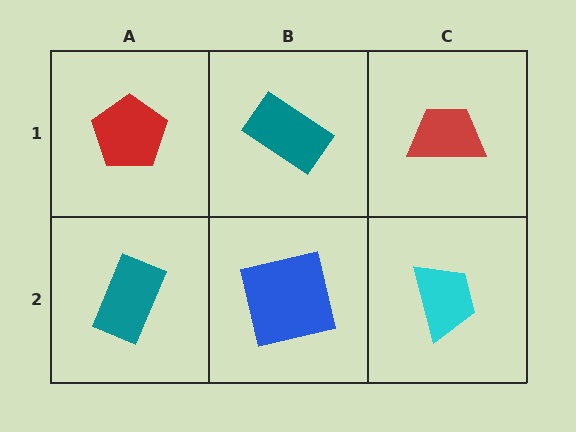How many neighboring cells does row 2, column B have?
3.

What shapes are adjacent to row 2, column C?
A red trapezoid (row 1, column C), a blue square (row 2, column B).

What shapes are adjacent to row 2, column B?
A teal rectangle (row 1, column B), a teal rectangle (row 2, column A), a cyan trapezoid (row 2, column C).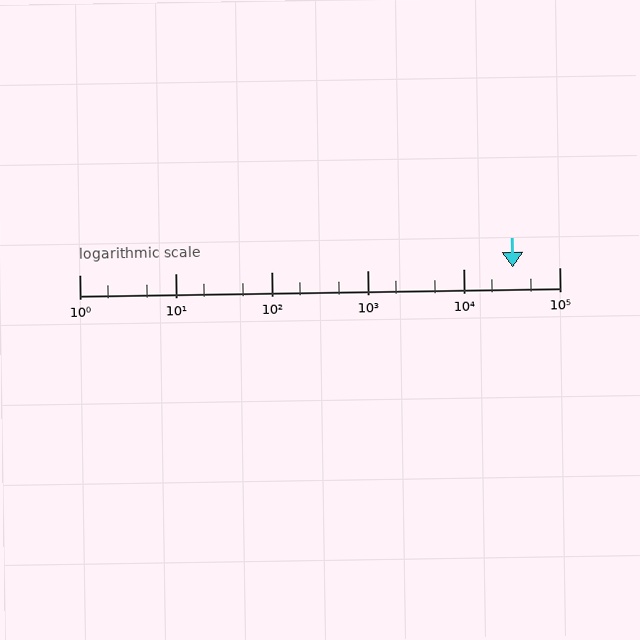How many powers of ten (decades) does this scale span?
The scale spans 5 decades, from 1 to 100000.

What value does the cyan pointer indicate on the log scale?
The pointer indicates approximately 33000.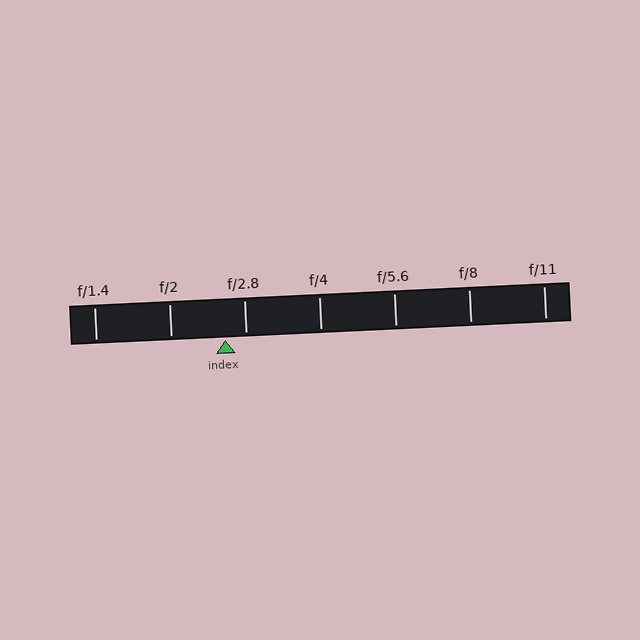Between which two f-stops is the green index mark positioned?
The index mark is between f/2 and f/2.8.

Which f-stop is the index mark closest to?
The index mark is closest to f/2.8.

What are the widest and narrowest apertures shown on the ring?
The widest aperture shown is f/1.4 and the narrowest is f/11.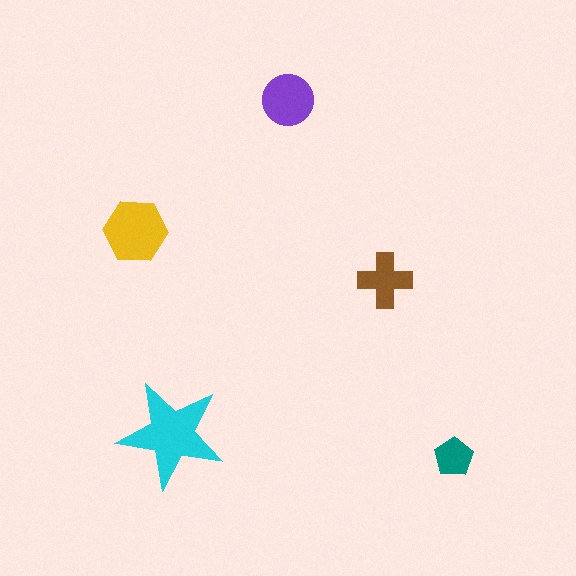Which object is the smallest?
The teal pentagon.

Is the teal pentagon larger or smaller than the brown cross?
Smaller.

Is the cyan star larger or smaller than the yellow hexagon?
Larger.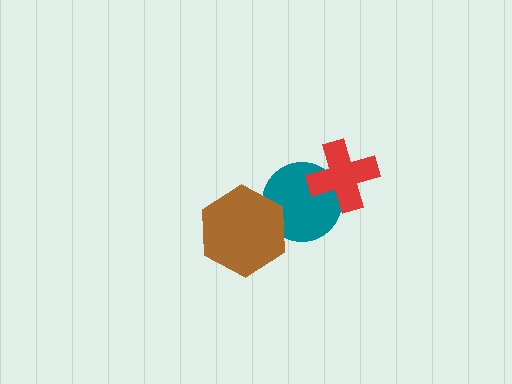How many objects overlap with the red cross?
1 object overlaps with the red cross.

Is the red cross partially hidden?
No, no other shape covers it.